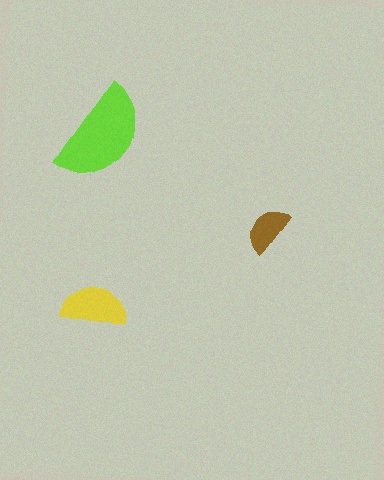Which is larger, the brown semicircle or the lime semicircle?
The lime one.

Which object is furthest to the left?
The yellow semicircle is leftmost.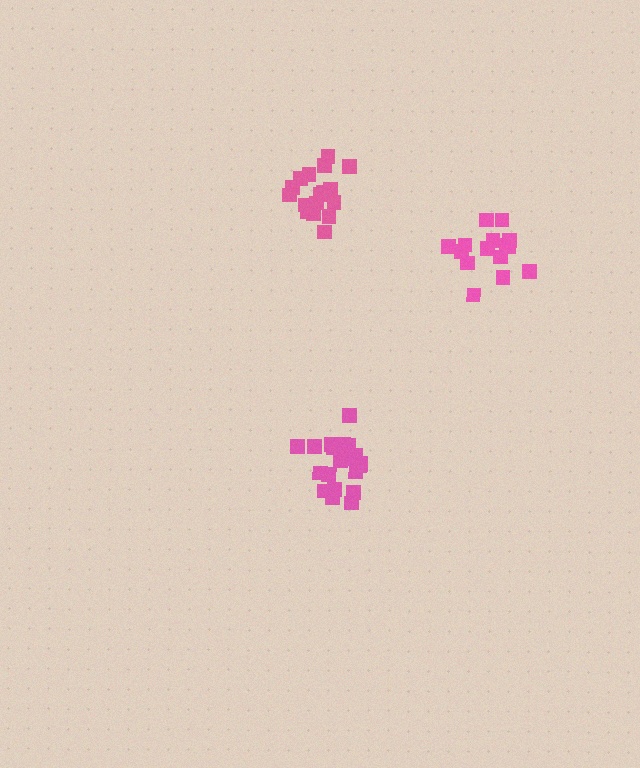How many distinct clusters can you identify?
There are 3 distinct clusters.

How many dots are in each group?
Group 1: 15 dots, Group 2: 21 dots, Group 3: 18 dots (54 total).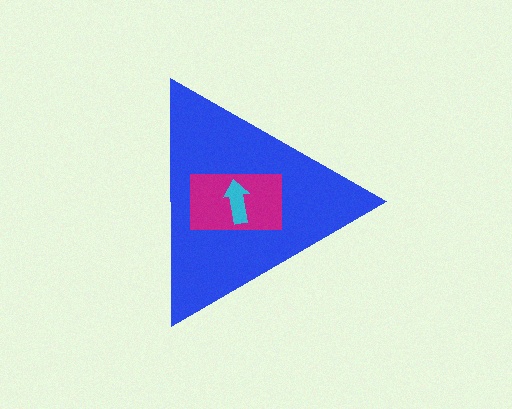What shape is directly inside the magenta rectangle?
The cyan arrow.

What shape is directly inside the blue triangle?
The magenta rectangle.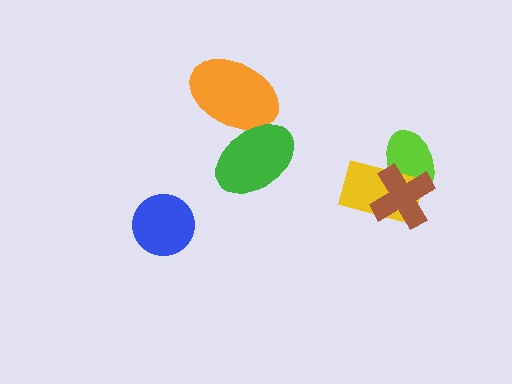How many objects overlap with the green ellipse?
1 object overlaps with the green ellipse.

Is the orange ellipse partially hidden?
Yes, it is partially covered by another shape.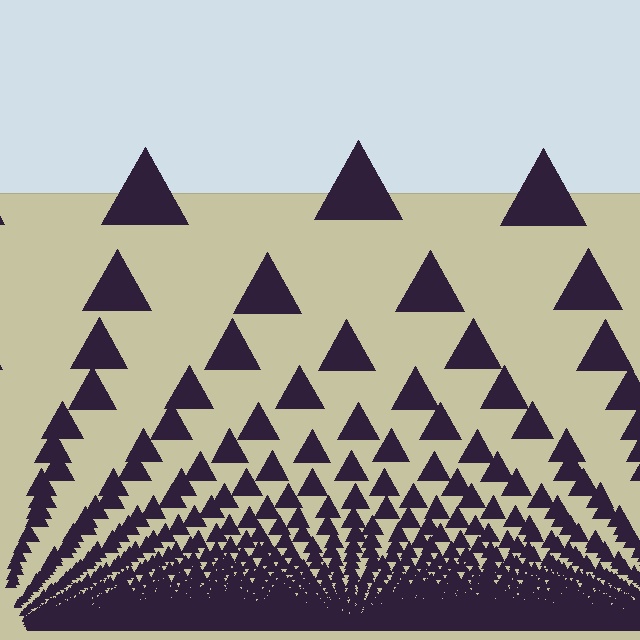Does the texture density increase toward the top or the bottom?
Density increases toward the bottom.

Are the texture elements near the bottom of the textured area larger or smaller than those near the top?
Smaller. The gradient is inverted — elements near the bottom are smaller and denser.